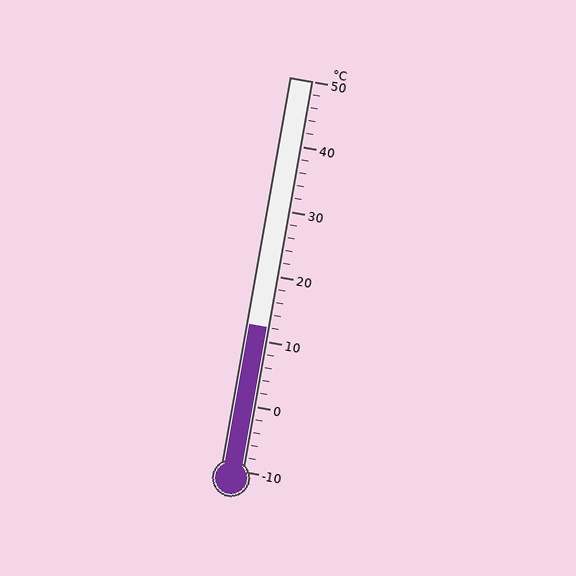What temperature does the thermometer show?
The thermometer shows approximately 12°C.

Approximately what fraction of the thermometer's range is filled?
The thermometer is filled to approximately 35% of its range.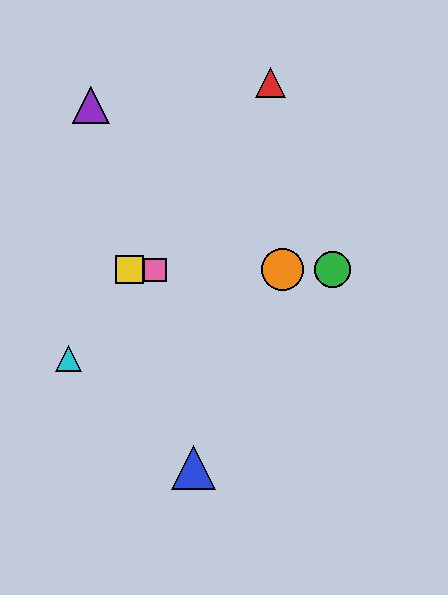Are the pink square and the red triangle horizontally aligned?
No, the pink square is at y≈270 and the red triangle is at y≈82.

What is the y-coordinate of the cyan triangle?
The cyan triangle is at y≈358.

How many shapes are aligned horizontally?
4 shapes (the green circle, the yellow square, the orange circle, the pink square) are aligned horizontally.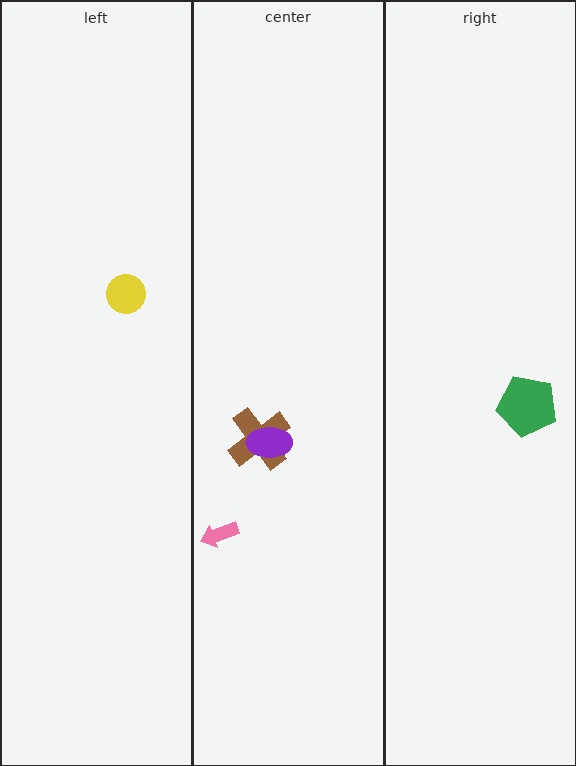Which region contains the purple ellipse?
The center region.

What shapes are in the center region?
The brown cross, the purple ellipse, the pink arrow.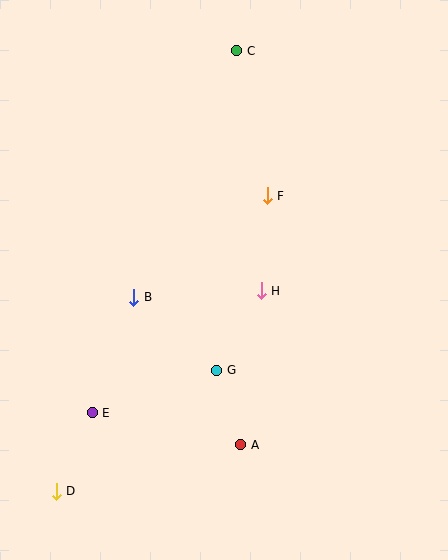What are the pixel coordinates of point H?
Point H is at (261, 291).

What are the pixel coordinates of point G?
Point G is at (217, 370).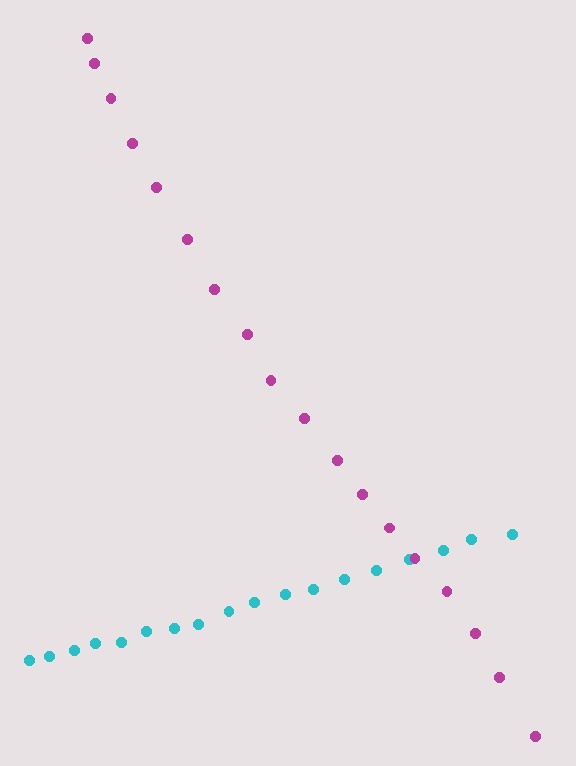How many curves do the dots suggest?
There are 2 distinct paths.